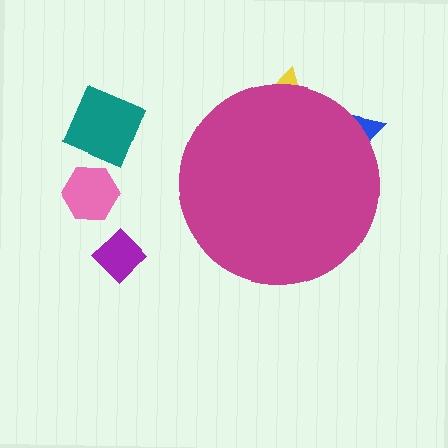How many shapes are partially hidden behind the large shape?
2 shapes are partially hidden.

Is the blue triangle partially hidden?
Yes, the blue triangle is partially hidden behind the magenta circle.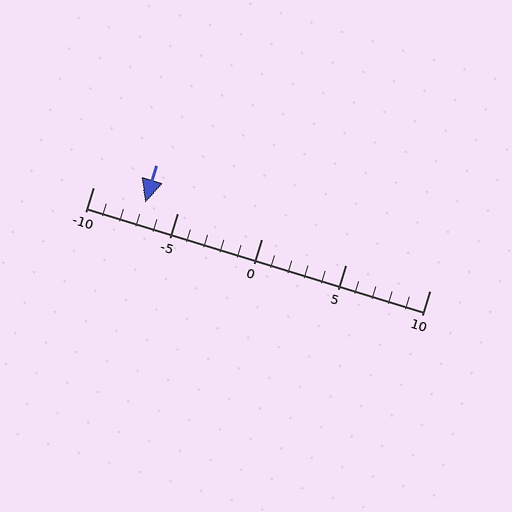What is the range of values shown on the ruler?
The ruler shows values from -10 to 10.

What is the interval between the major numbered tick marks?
The major tick marks are spaced 5 units apart.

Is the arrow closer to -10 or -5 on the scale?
The arrow is closer to -5.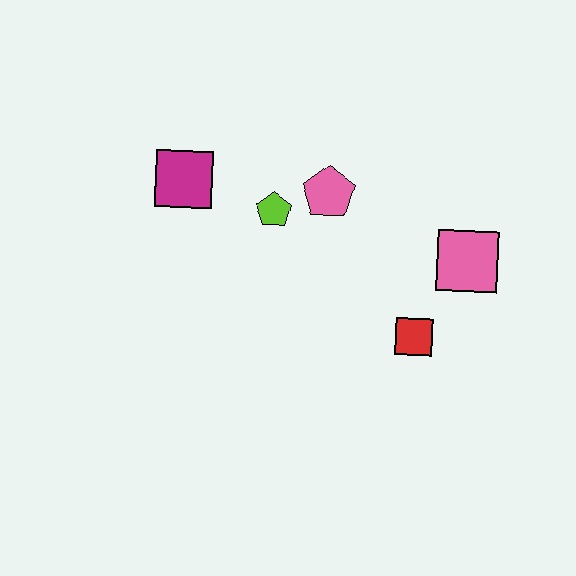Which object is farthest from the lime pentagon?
The pink square is farthest from the lime pentagon.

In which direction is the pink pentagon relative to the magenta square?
The pink pentagon is to the right of the magenta square.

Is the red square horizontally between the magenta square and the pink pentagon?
No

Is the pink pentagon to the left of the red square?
Yes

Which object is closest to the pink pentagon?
The lime pentagon is closest to the pink pentagon.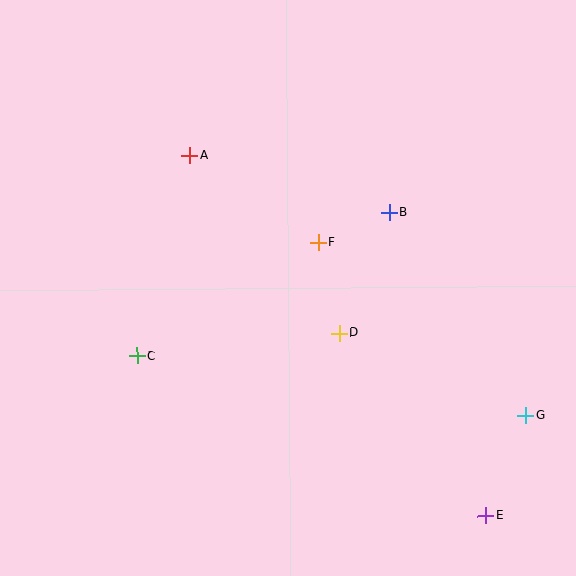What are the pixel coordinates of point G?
Point G is at (526, 415).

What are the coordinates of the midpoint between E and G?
The midpoint between E and G is at (506, 465).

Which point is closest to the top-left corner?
Point A is closest to the top-left corner.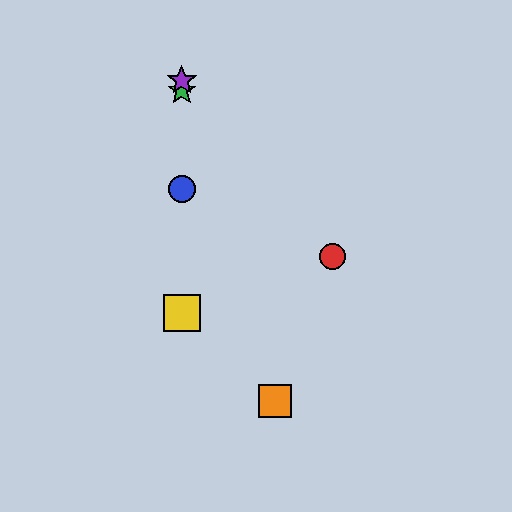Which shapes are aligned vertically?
The blue circle, the green star, the yellow square, the purple star are aligned vertically.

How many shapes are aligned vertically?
4 shapes (the blue circle, the green star, the yellow square, the purple star) are aligned vertically.